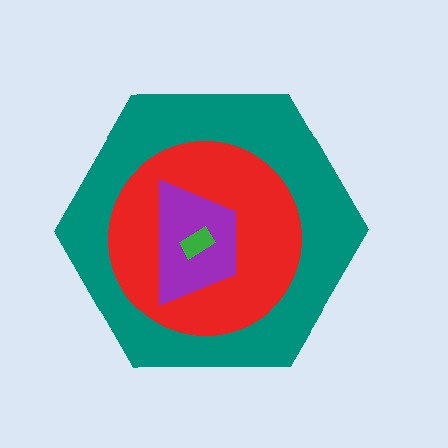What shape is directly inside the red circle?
The purple trapezoid.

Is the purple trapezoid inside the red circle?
Yes.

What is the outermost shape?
The teal hexagon.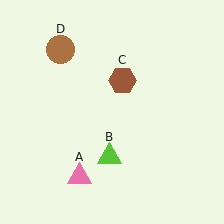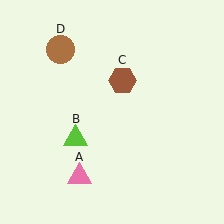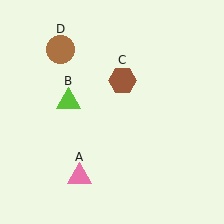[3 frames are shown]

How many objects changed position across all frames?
1 object changed position: lime triangle (object B).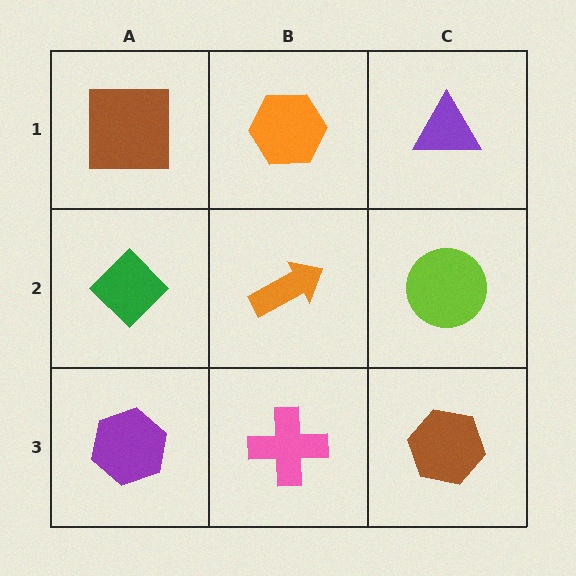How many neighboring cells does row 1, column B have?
3.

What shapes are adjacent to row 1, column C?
A lime circle (row 2, column C), an orange hexagon (row 1, column B).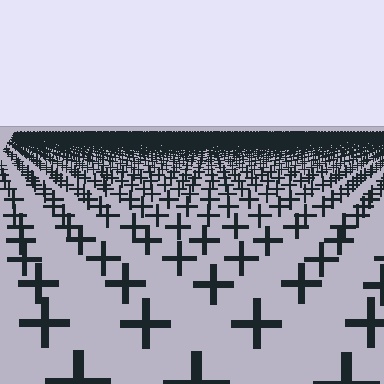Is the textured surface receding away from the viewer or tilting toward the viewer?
The surface is receding away from the viewer. Texture elements get smaller and denser toward the top.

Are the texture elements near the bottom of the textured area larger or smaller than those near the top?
Larger. Near the bottom, elements are closer to the viewer and appear at a bigger on-screen size.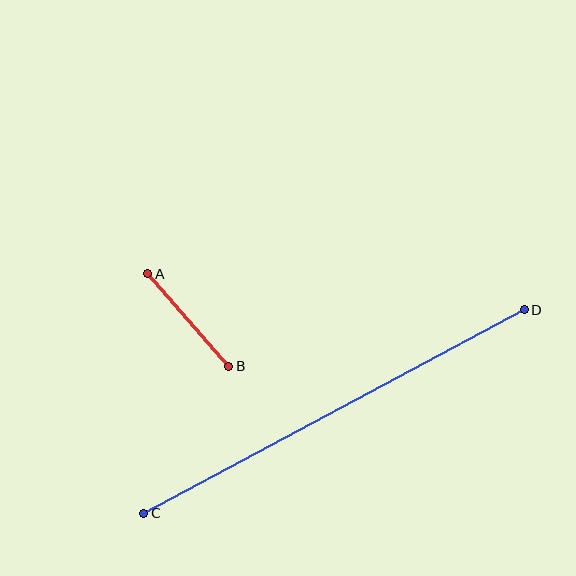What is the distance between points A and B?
The distance is approximately 123 pixels.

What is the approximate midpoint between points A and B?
The midpoint is at approximately (188, 320) pixels.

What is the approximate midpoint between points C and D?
The midpoint is at approximately (334, 411) pixels.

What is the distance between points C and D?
The distance is approximately 432 pixels.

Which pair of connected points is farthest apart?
Points C and D are farthest apart.